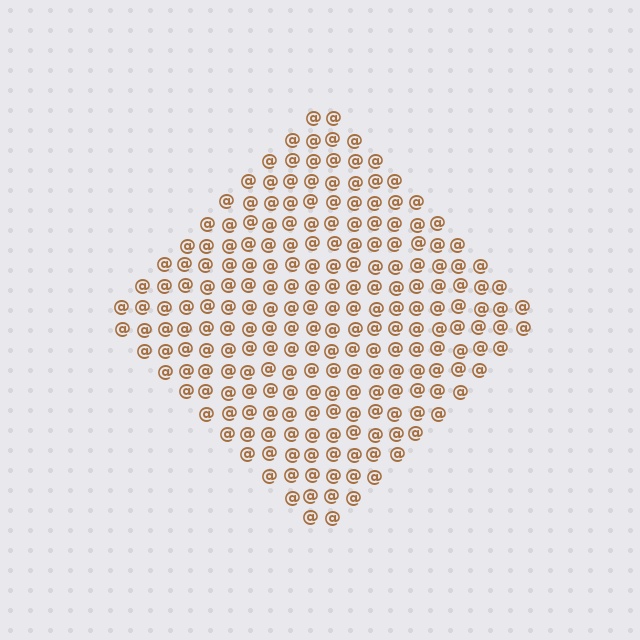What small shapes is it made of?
It is made of small at signs.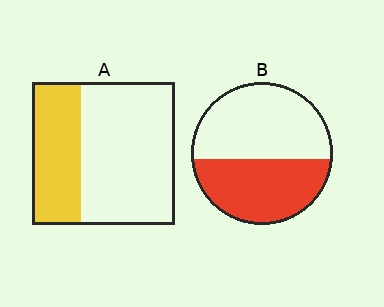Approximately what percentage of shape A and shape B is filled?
A is approximately 35% and B is approximately 45%.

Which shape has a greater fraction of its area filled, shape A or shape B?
Shape B.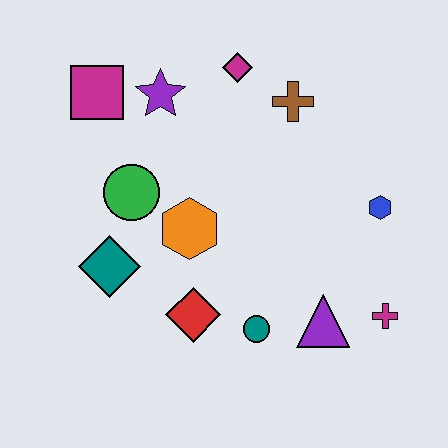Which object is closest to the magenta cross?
The purple triangle is closest to the magenta cross.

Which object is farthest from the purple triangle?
The magenta square is farthest from the purple triangle.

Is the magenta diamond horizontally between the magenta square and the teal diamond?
No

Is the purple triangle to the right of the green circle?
Yes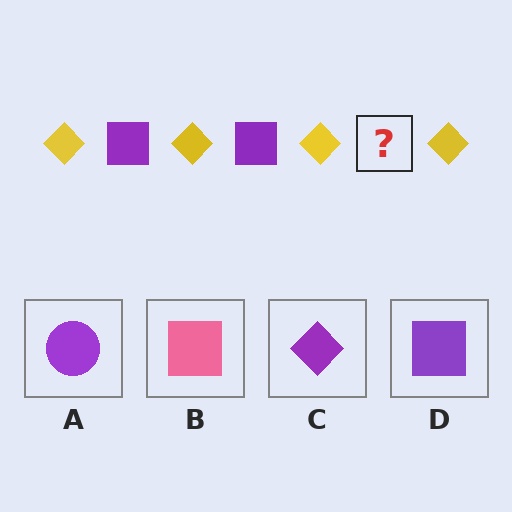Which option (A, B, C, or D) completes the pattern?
D.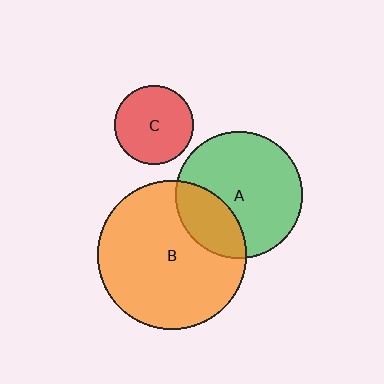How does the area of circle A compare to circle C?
Approximately 2.6 times.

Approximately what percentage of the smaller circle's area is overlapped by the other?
Approximately 25%.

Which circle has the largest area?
Circle B (orange).